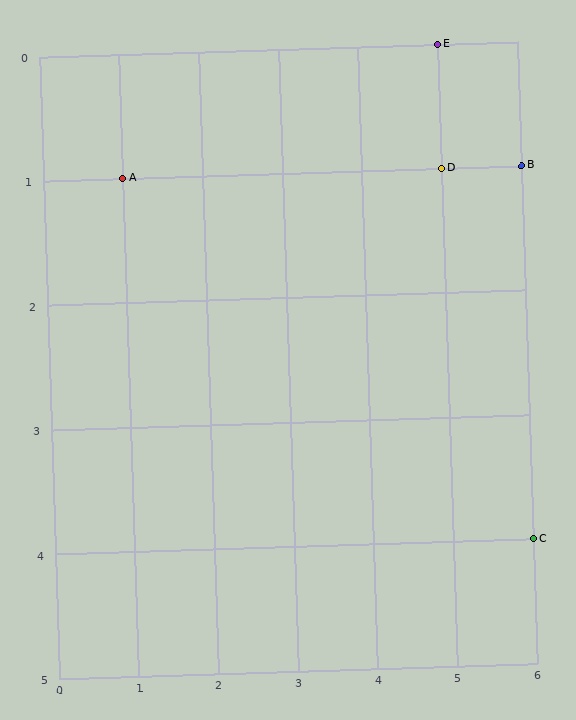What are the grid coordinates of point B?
Point B is at grid coordinates (6, 1).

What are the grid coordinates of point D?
Point D is at grid coordinates (5, 1).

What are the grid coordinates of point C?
Point C is at grid coordinates (6, 4).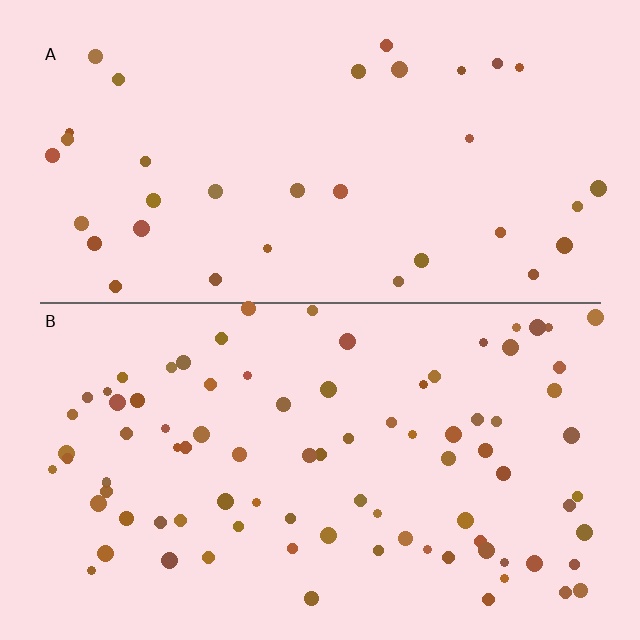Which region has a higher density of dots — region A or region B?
B (the bottom).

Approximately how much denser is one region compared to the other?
Approximately 2.5× — region B over region A.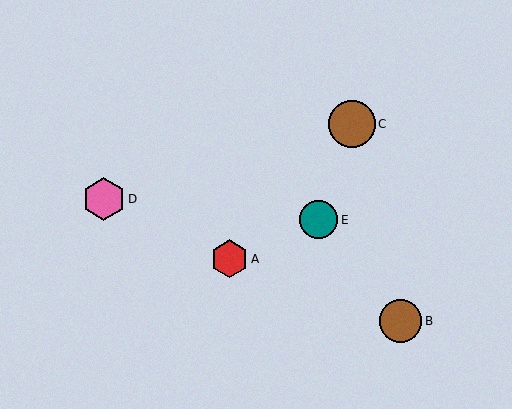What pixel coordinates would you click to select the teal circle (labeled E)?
Click at (318, 220) to select the teal circle E.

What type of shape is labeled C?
Shape C is a brown circle.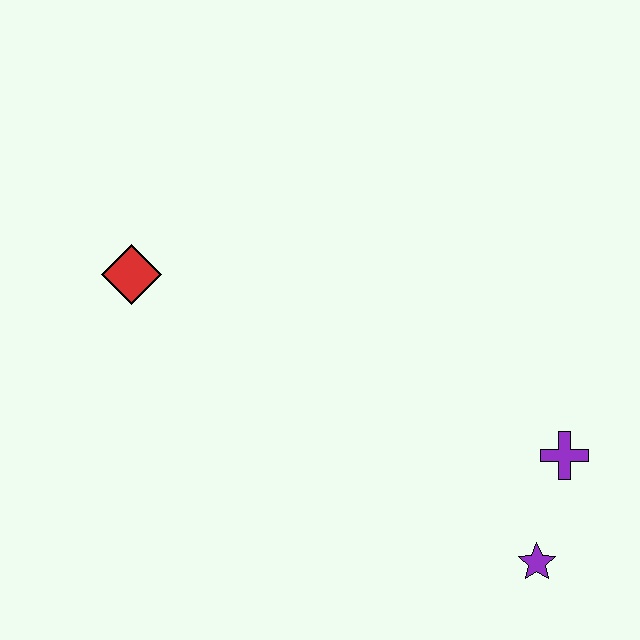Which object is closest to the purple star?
The purple cross is closest to the purple star.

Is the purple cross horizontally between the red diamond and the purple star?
No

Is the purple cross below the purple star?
No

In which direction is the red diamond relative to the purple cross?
The red diamond is to the left of the purple cross.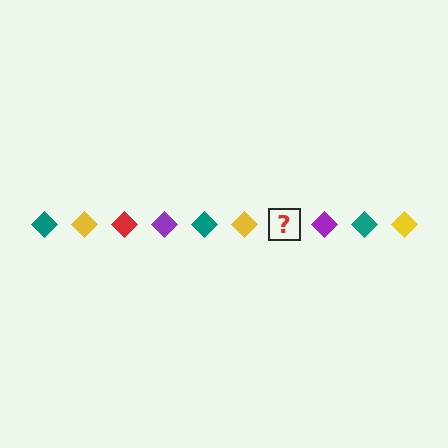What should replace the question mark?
The question mark should be replaced with a red diamond.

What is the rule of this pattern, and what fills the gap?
The rule is that the pattern cycles through teal, yellow, red, purple diamonds. The gap should be filled with a red diamond.